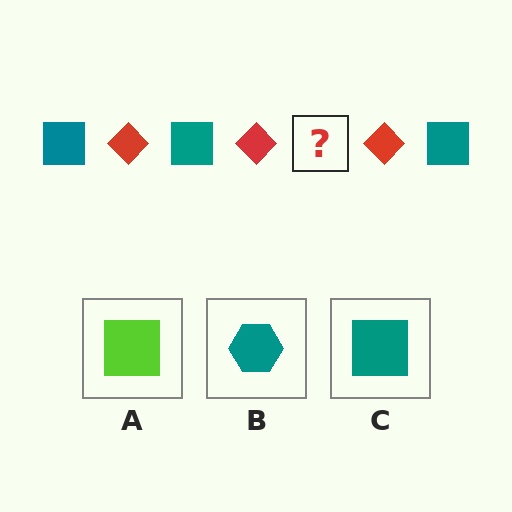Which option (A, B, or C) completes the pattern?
C.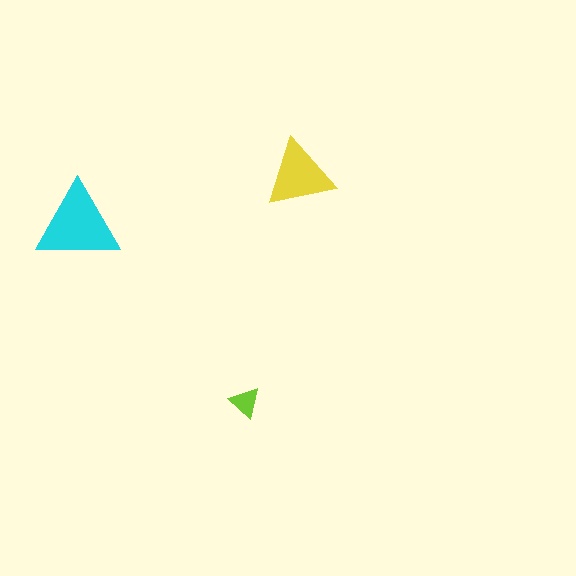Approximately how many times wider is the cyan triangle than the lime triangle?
About 2.5 times wider.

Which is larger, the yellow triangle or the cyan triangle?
The cyan one.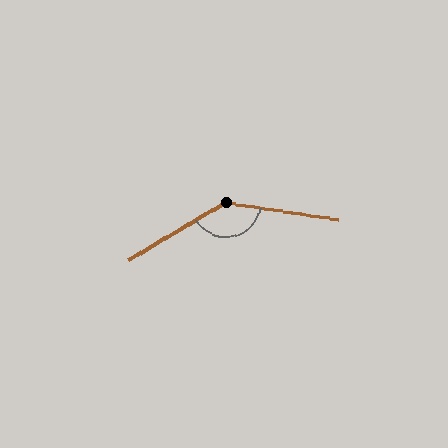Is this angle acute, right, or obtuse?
It is obtuse.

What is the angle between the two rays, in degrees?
Approximately 140 degrees.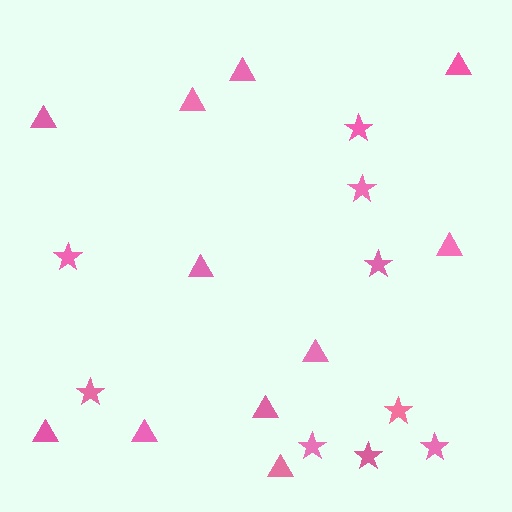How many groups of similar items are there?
There are 2 groups: one group of stars (9) and one group of triangles (11).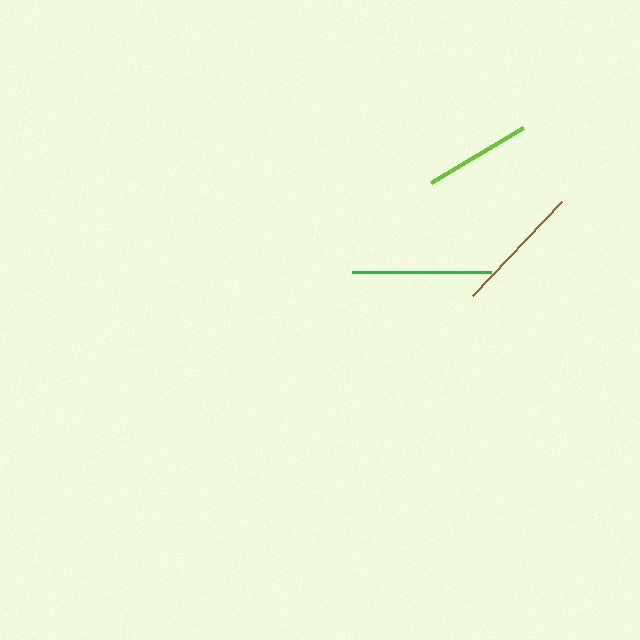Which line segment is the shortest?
The lime line is the shortest at approximately 107 pixels.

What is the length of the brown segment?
The brown segment is approximately 130 pixels long.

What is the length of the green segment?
The green segment is approximately 139 pixels long.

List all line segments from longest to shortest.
From longest to shortest: green, brown, lime.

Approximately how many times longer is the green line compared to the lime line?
The green line is approximately 1.3 times the length of the lime line.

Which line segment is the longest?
The green line is the longest at approximately 139 pixels.